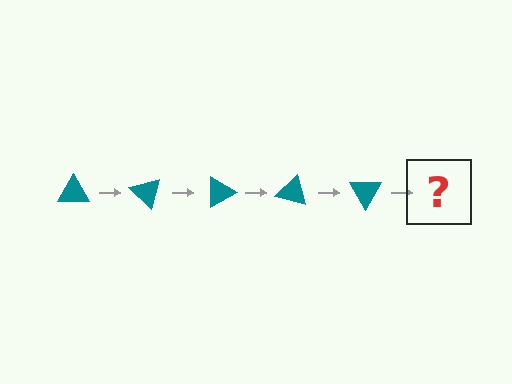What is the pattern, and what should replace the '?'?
The pattern is that the triangle rotates 45 degrees each step. The '?' should be a teal triangle rotated 225 degrees.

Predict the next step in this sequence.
The next step is a teal triangle rotated 225 degrees.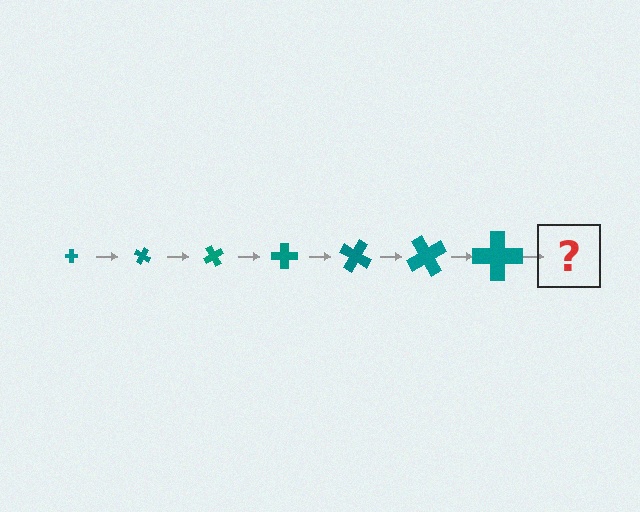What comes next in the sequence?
The next element should be a cross, larger than the previous one and rotated 210 degrees from the start.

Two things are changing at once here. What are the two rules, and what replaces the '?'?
The two rules are that the cross grows larger each step and it rotates 30 degrees each step. The '?' should be a cross, larger than the previous one and rotated 210 degrees from the start.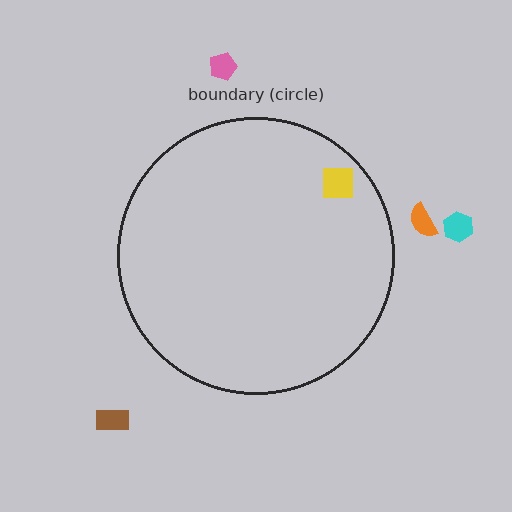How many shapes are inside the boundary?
1 inside, 4 outside.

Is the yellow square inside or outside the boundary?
Inside.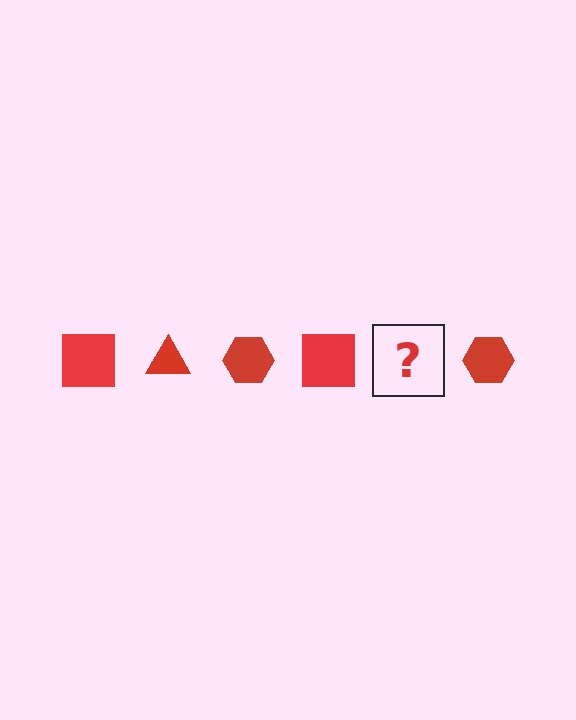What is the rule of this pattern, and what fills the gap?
The rule is that the pattern cycles through square, triangle, hexagon shapes in red. The gap should be filled with a red triangle.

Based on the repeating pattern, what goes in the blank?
The blank should be a red triangle.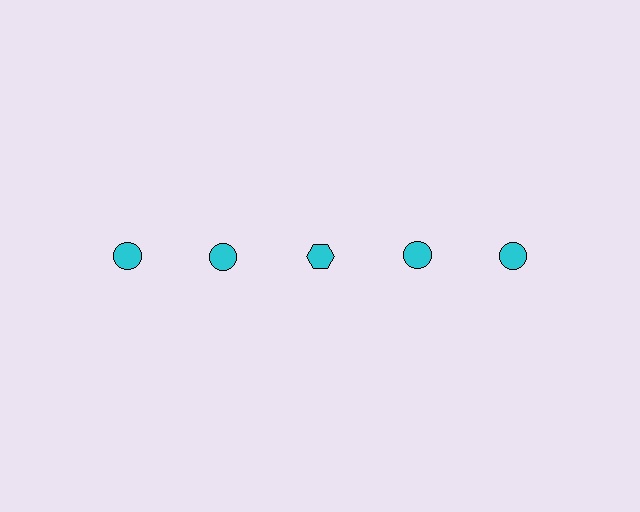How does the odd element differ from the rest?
It has a different shape: hexagon instead of circle.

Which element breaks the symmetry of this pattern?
The cyan hexagon in the top row, center column breaks the symmetry. All other shapes are cyan circles.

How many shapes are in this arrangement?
There are 5 shapes arranged in a grid pattern.